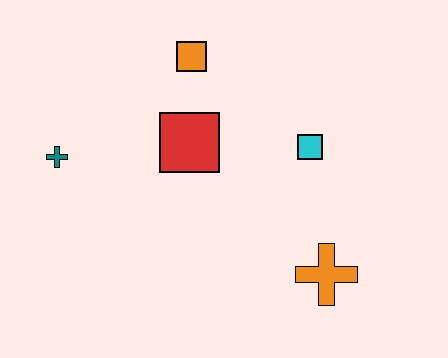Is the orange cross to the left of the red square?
No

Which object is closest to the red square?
The orange square is closest to the red square.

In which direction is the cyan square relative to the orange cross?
The cyan square is above the orange cross.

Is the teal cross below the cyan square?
Yes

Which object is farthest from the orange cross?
The teal cross is farthest from the orange cross.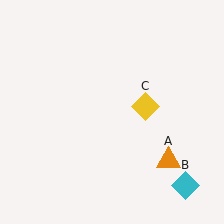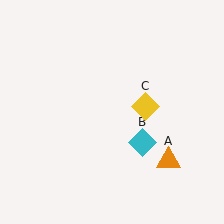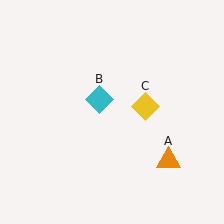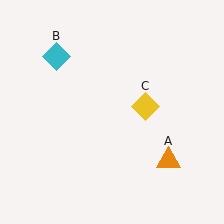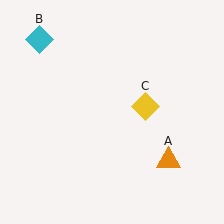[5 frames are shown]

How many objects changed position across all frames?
1 object changed position: cyan diamond (object B).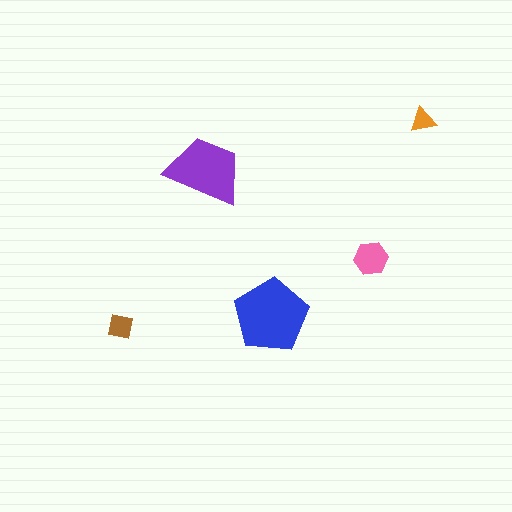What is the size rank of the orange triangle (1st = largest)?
5th.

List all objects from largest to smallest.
The blue pentagon, the purple trapezoid, the pink hexagon, the brown square, the orange triangle.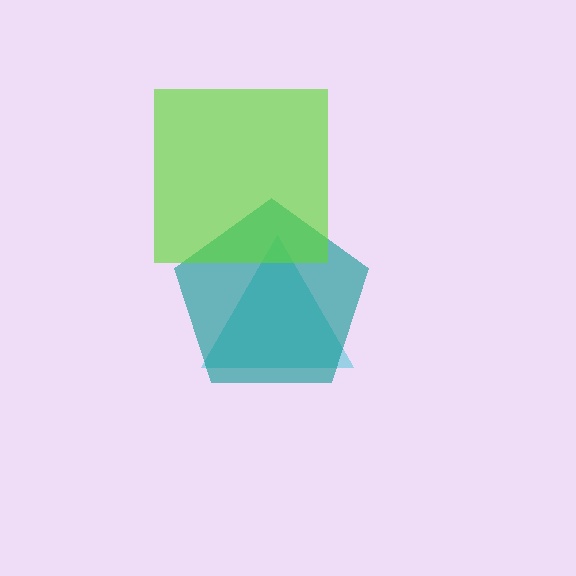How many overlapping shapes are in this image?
There are 3 overlapping shapes in the image.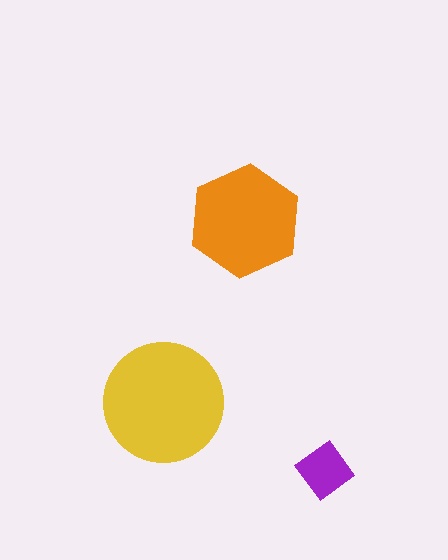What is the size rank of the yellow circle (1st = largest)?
1st.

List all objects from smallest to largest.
The purple diamond, the orange hexagon, the yellow circle.